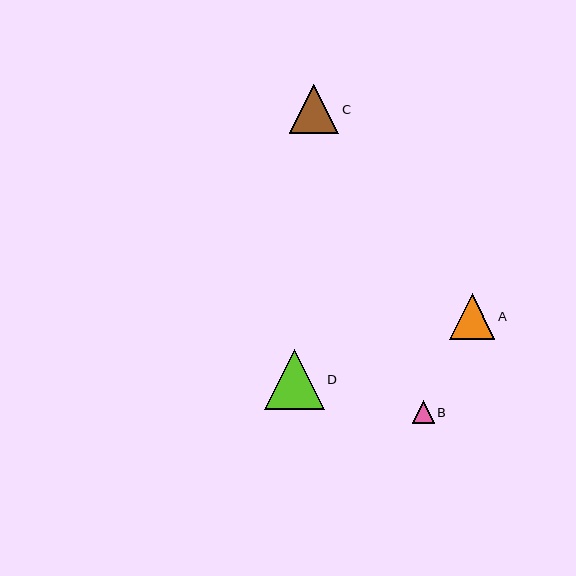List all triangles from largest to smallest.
From largest to smallest: D, C, A, B.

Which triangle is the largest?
Triangle D is the largest with a size of approximately 60 pixels.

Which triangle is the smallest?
Triangle B is the smallest with a size of approximately 22 pixels.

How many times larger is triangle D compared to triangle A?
Triangle D is approximately 1.3 times the size of triangle A.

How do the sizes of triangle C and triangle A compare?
Triangle C and triangle A are approximately the same size.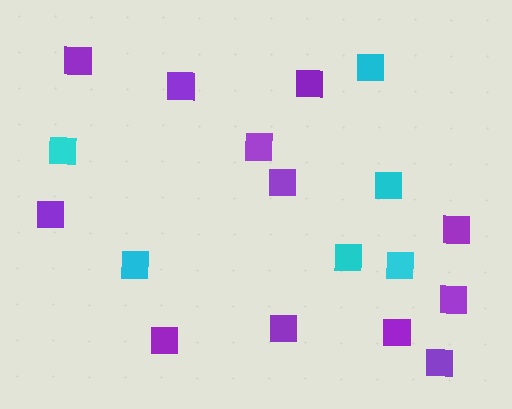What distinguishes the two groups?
There are 2 groups: one group of cyan squares (6) and one group of purple squares (12).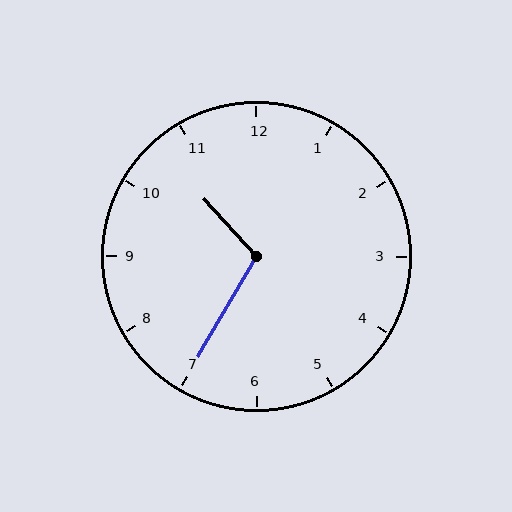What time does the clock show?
10:35.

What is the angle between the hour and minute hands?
Approximately 108 degrees.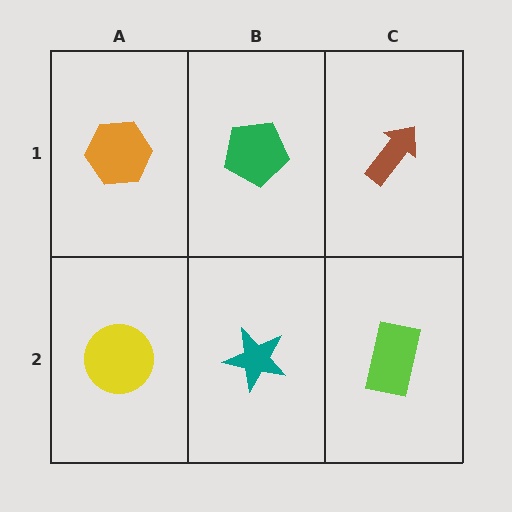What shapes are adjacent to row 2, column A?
An orange hexagon (row 1, column A), a teal star (row 2, column B).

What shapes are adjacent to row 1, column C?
A lime rectangle (row 2, column C), a green pentagon (row 1, column B).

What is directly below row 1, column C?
A lime rectangle.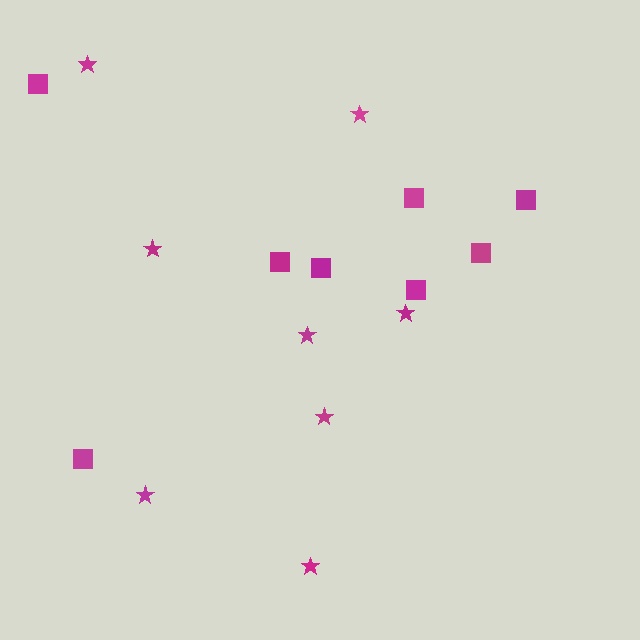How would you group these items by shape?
There are 2 groups: one group of squares (8) and one group of stars (8).